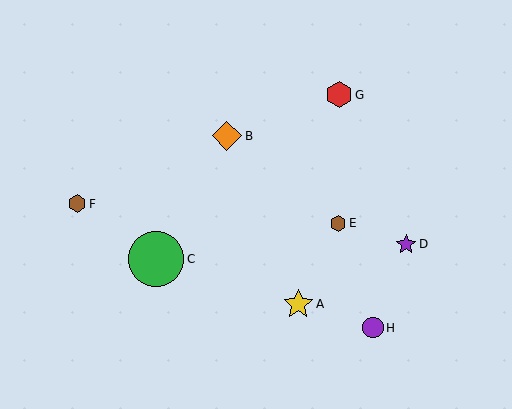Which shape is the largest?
The green circle (labeled C) is the largest.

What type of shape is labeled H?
Shape H is a purple circle.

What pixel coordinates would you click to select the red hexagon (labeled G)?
Click at (339, 95) to select the red hexagon G.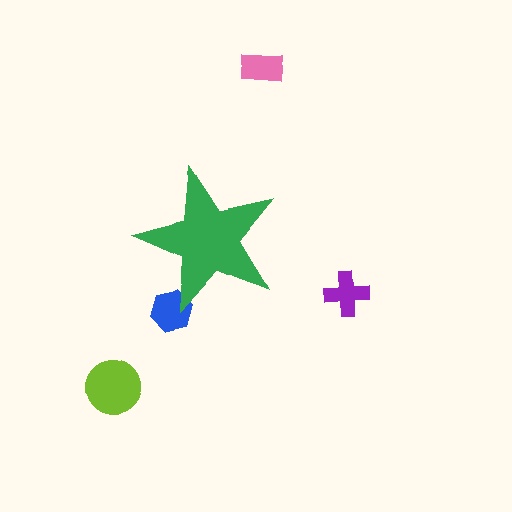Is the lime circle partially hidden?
No, the lime circle is fully visible.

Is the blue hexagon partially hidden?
Yes, the blue hexagon is partially hidden behind the green star.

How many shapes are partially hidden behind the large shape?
1 shape is partially hidden.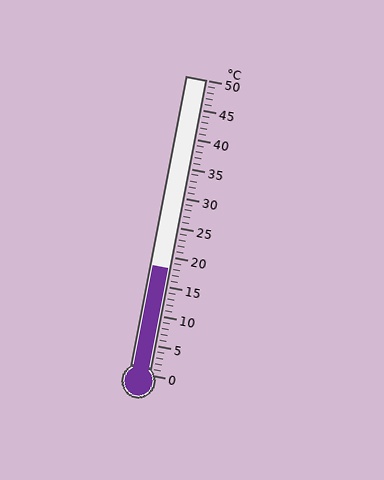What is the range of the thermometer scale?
The thermometer scale ranges from 0°C to 50°C.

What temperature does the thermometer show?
The thermometer shows approximately 18°C.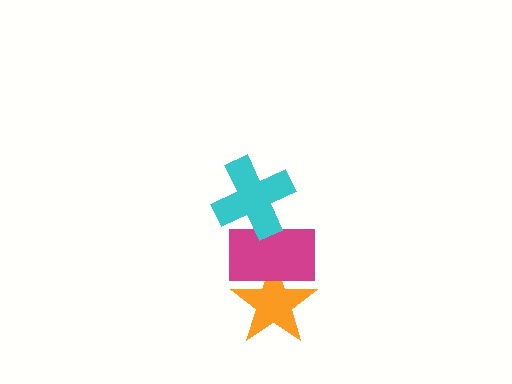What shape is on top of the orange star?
The magenta rectangle is on top of the orange star.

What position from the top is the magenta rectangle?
The magenta rectangle is 2nd from the top.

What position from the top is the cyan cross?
The cyan cross is 1st from the top.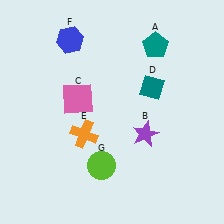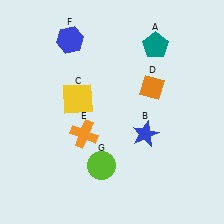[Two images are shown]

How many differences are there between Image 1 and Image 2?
There are 3 differences between the two images.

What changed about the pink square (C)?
In Image 1, C is pink. In Image 2, it changed to yellow.